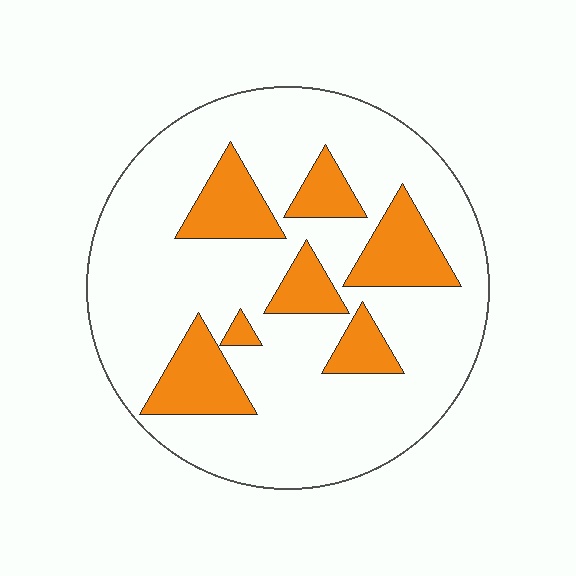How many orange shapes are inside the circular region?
7.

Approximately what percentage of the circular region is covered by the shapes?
Approximately 20%.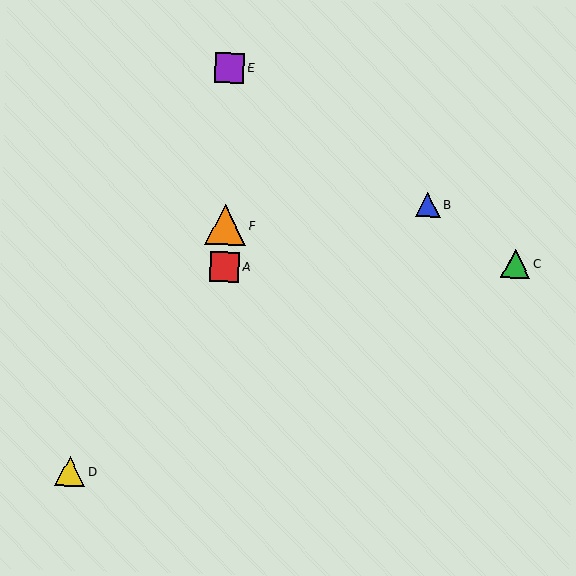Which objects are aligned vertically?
Objects A, E, F are aligned vertically.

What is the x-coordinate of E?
Object E is at x≈229.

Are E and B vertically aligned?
No, E is at x≈229 and B is at x≈428.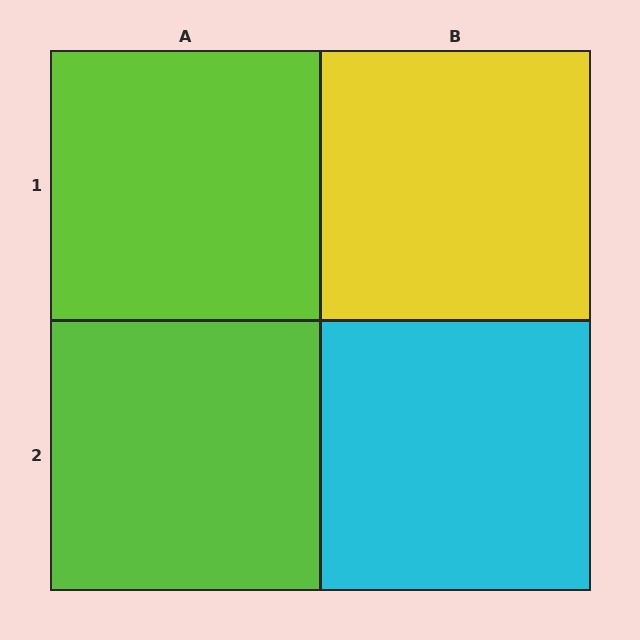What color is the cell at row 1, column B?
Yellow.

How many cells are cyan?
1 cell is cyan.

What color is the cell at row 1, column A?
Lime.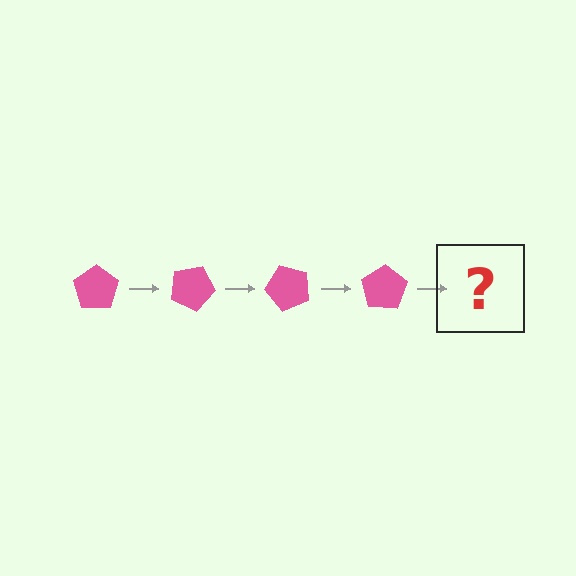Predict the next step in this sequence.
The next step is a pink pentagon rotated 100 degrees.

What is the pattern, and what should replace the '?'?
The pattern is that the pentagon rotates 25 degrees each step. The '?' should be a pink pentagon rotated 100 degrees.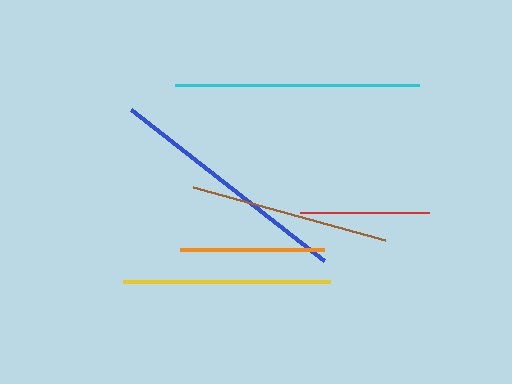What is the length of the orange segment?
The orange segment is approximately 143 pixels long.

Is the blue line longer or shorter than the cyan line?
The blue line is longer than the cyan line.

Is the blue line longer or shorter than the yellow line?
The blue line is longer than the yellow line.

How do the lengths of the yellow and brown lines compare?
The yellow and brown lines are approximately the same length.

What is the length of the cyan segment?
The cyan segment is approximately 244 pixels long.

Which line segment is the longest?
The blue line is the longest at approximately 246 pixels.